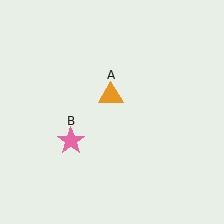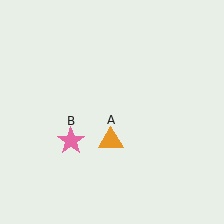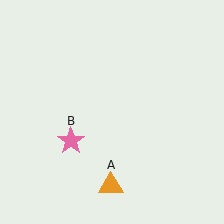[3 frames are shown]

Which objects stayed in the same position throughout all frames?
Pink star (object B) remained stationary.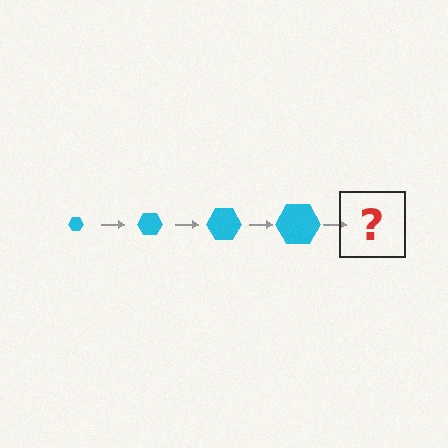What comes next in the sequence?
The next element should be a cyan hexagon, larger than the previous one.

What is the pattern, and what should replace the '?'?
The pattern is that the hexagon gets progressively larger each step. The '?' should be a cyan hexagon, larger than the previous one.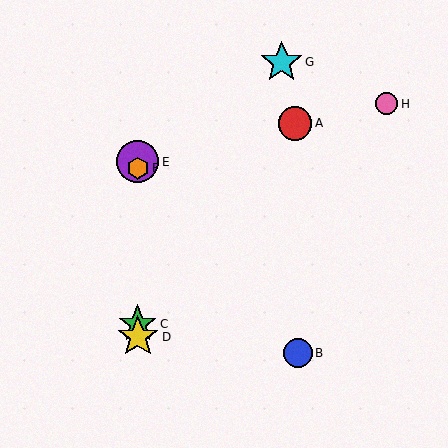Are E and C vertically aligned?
Yes, both are at x≈138.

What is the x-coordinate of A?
Object A is at x≈295.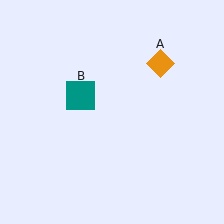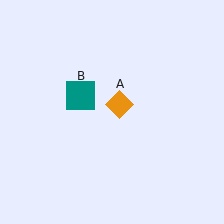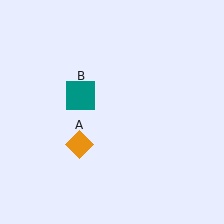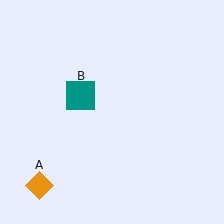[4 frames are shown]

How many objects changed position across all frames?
1 object changed position: orange diamond (object A).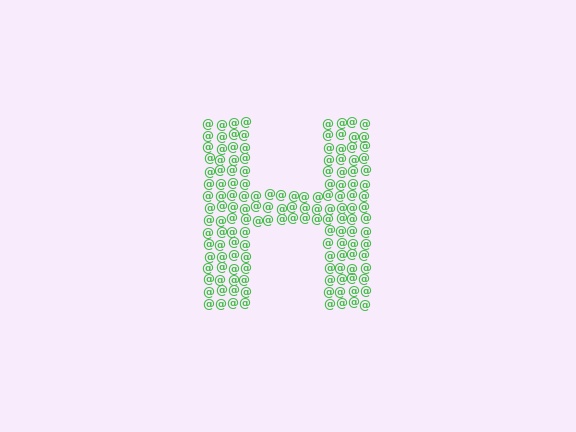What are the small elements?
The small elements are at signs.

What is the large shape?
The large shape is the letter H.